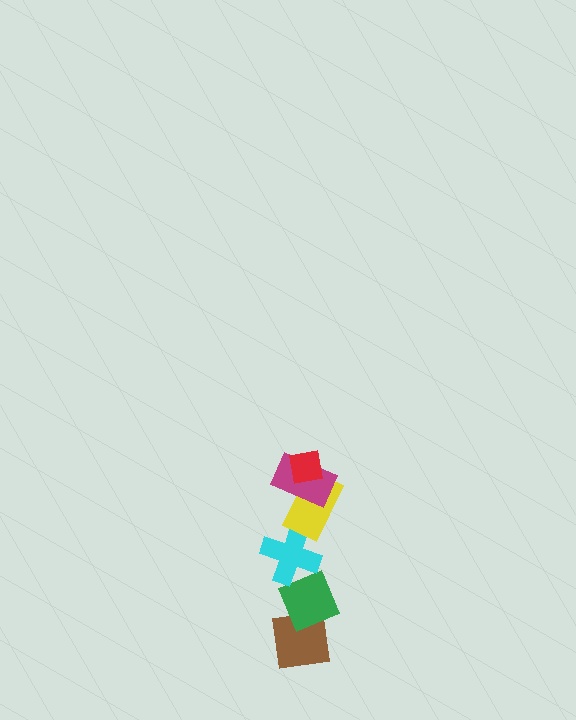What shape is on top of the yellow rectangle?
The magenta rectangle is on top of the yellow rectangle.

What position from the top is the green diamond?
The green diamond is 5th from the top.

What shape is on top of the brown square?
The green diamond is on top of the brown square.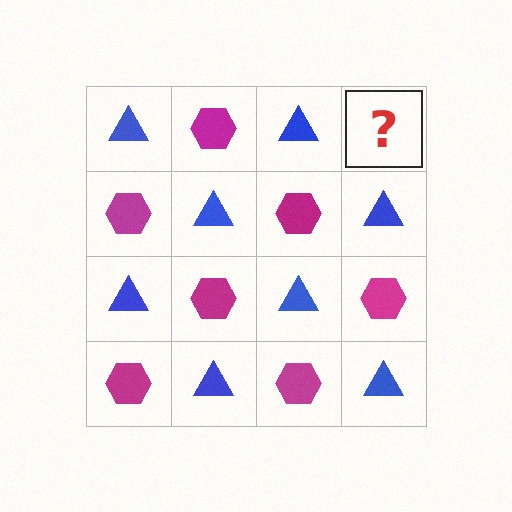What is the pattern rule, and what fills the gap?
The rule is that it alternates blue triangle and magenta hexagon in a checkerboard pattern. The gap should be filled with a magenta hexagon.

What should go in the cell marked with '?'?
The missing cell should contain a magenta hexagon.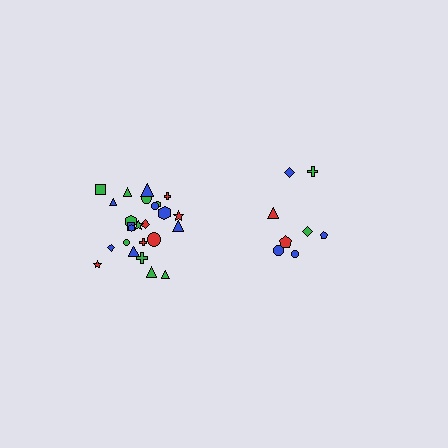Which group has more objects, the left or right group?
The left group.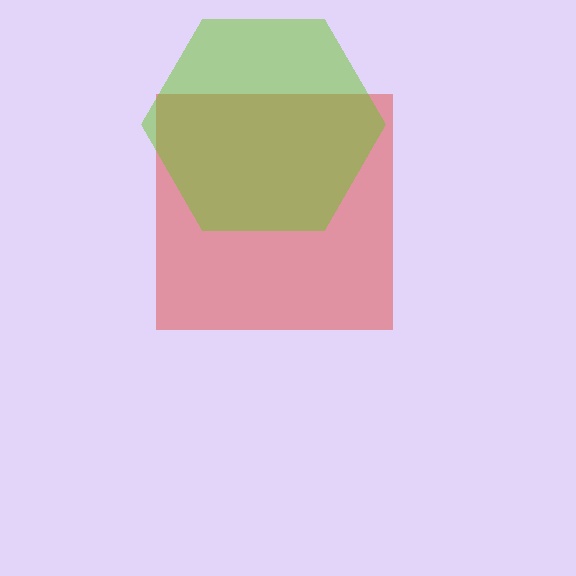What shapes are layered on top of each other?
The layered shapes are: a red square, a lime hexagon.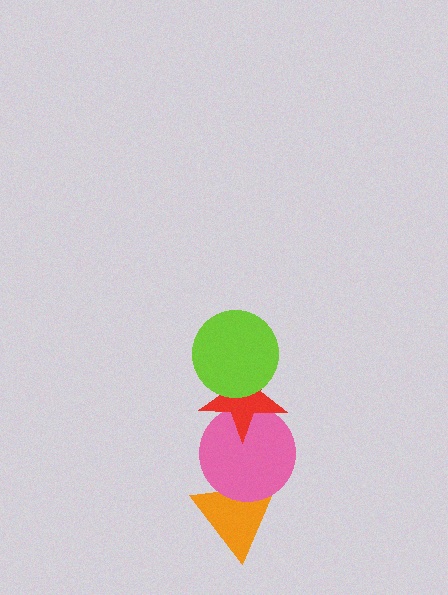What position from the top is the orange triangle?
The orange triangle is 4th from the top.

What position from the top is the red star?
The red star is 2nd from the top.